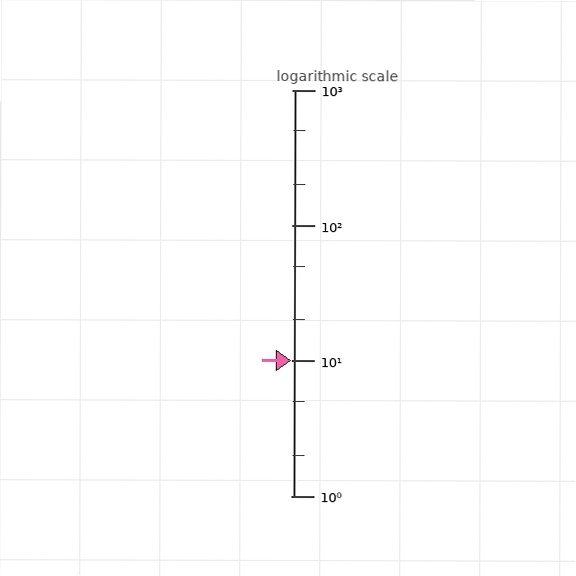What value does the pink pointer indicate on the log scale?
The pointer indicates approximately 10.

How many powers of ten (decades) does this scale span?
The scale spans 3 decades, from 1 to 1000.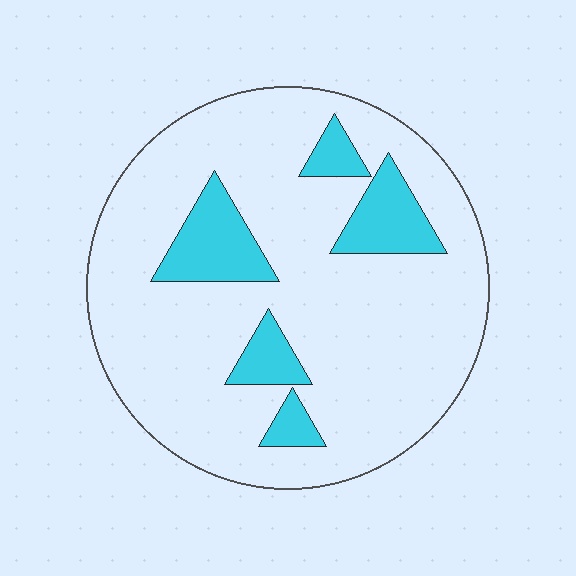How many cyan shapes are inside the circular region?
5.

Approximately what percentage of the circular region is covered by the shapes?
Approximately 15%.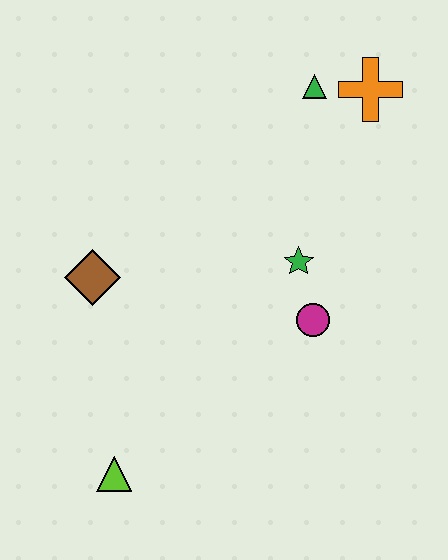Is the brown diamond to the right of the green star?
No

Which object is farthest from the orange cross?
The lime triangle is farthest from the orange cross.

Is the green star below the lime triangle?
No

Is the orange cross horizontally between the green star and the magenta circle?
No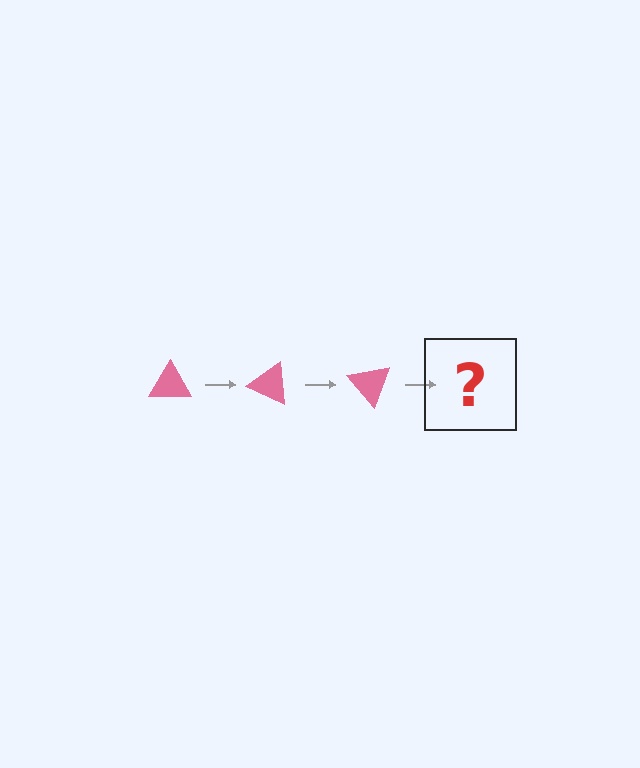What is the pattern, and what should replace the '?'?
The pattern is that the triangle rotates 25 degrees each step. The '?' should be a pink triangle rotated 75 degrees.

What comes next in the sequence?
The next element should be a pink triangle rotated 75 degrees.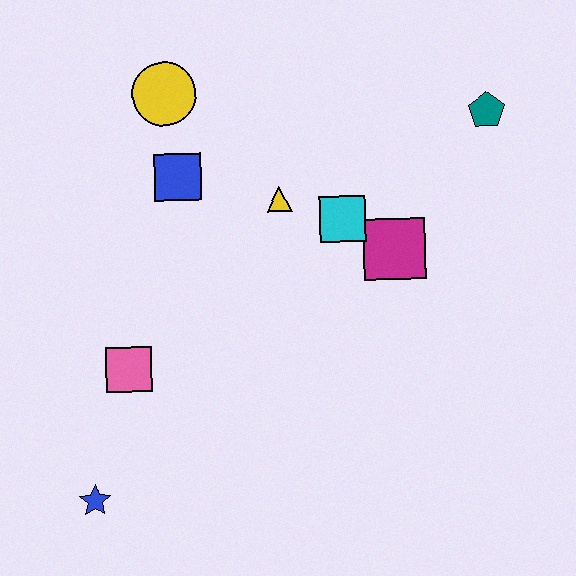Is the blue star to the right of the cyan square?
No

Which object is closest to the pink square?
The blue star is closest to the pink square.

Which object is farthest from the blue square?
The blue star is farthest from the blue square.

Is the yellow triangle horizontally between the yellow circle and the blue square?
No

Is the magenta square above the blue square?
No